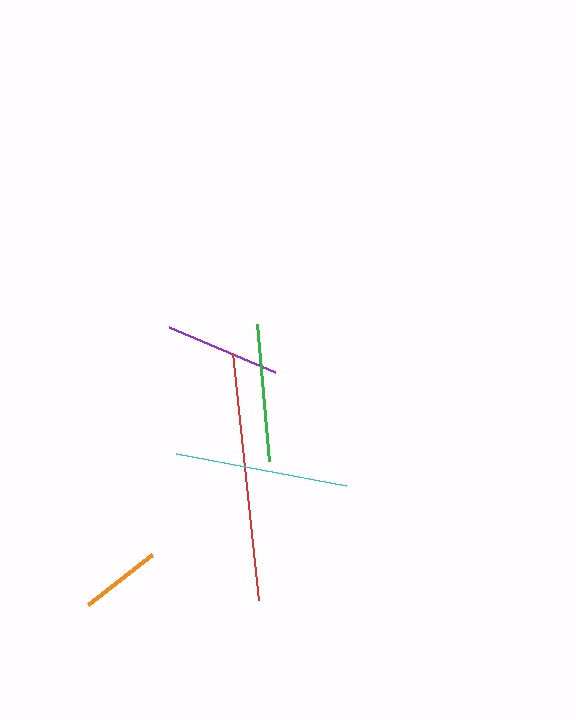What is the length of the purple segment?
The purple segment is approximately 115 pixels long.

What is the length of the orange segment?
The orange segment is approximately 81 pixels long.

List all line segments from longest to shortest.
From longest to shortest: red, cyan, green, purple, orange.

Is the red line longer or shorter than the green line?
The red line is longer than the green line.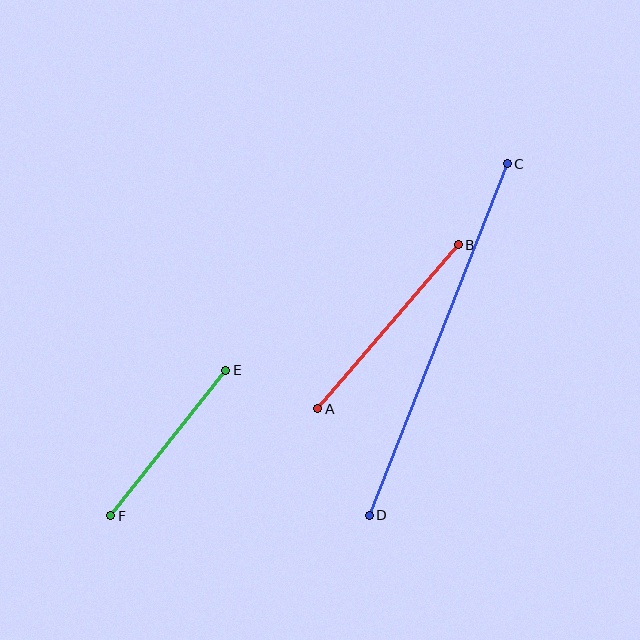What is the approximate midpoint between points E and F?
The midpoint is at approximately (168, 443) pixels.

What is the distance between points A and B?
The distance is approximately 216 pixels.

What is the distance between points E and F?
The distance is approximately 186 pixels.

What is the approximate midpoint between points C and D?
The midpoint is at approximately (438, 340) pixels.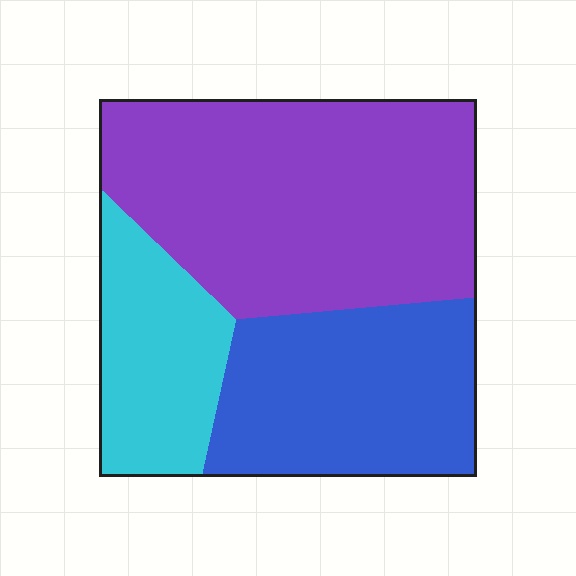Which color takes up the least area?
Cyan, at roughly 20%.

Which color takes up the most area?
Purple, at roughly 50%.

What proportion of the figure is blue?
Blue takes up about one third (1/3) of the figure.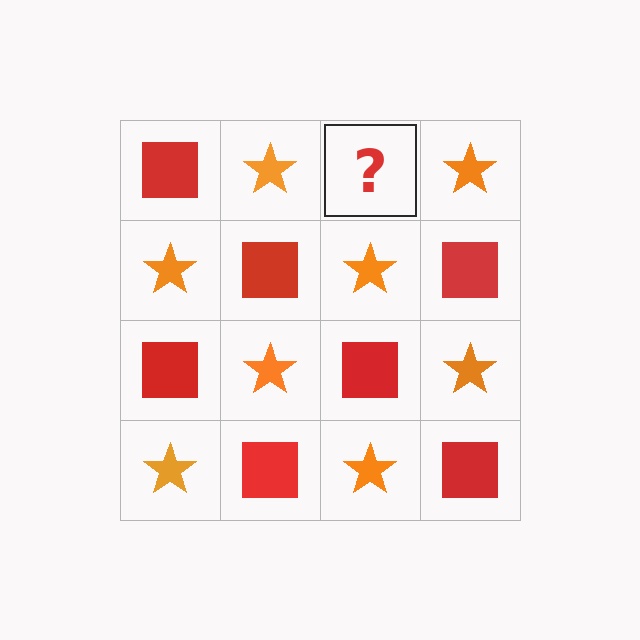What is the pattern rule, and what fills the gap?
The rule is that it alternates red square and orange star in a checkerboard pattern. The gap should be filled with a red square.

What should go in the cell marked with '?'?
The missing cell should contain a red square.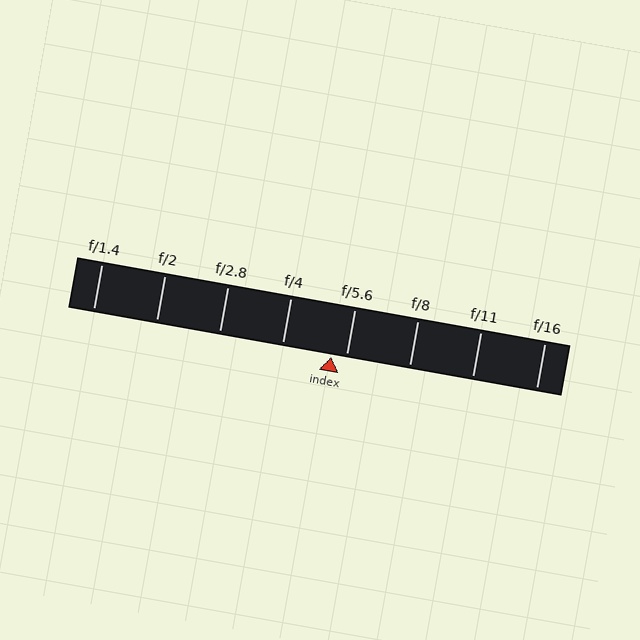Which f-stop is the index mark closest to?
The index mark is closest to f/5.6.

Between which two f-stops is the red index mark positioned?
The index mark is between f/4 and f/5.6.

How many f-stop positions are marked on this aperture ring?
There are 8 f-stop positions marked.